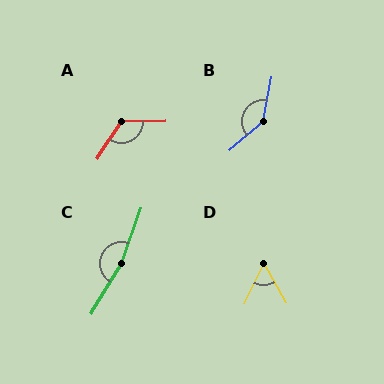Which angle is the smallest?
D, at approximately 56 degrees.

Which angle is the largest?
C, at approximately 167 degrees.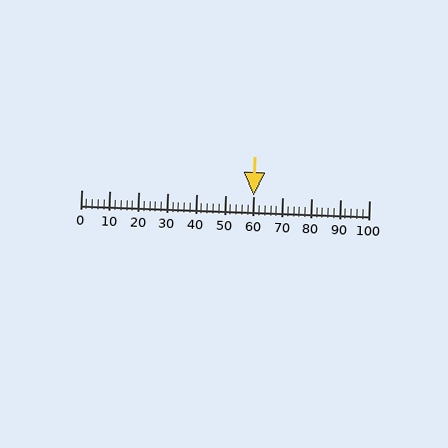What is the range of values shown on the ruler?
The ruler shows values from 0 to 100.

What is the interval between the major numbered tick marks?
The major tick marks are spaced 10 units apart.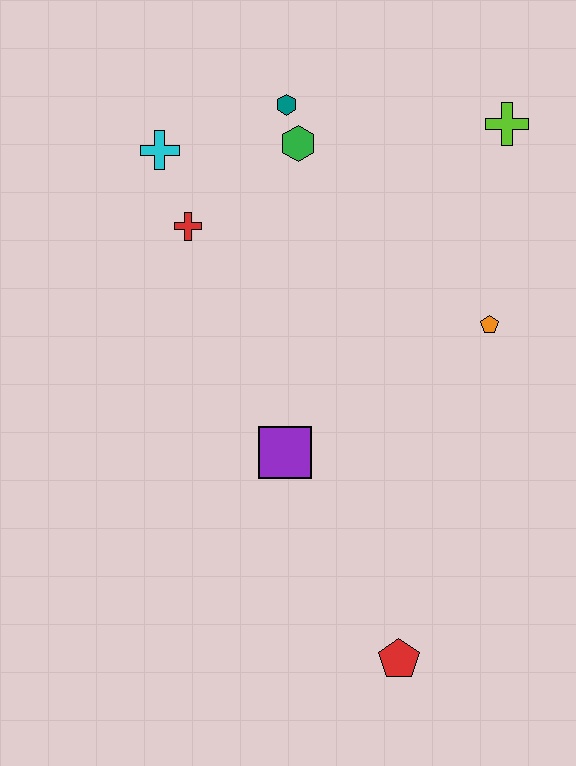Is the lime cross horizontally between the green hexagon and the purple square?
No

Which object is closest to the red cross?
The cyan cross is closest to the red cross.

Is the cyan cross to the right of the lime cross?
No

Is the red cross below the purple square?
No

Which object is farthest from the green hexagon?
The red pentagon is farthest from the green hexagon.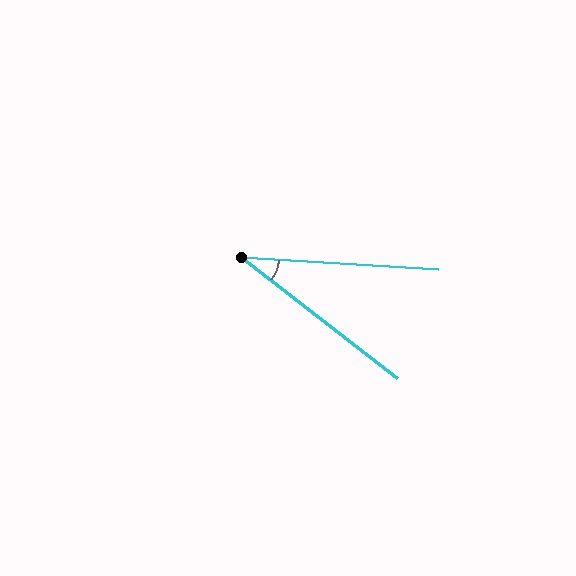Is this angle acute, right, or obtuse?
It is acute.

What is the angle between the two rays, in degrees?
Approximately 34 degrees.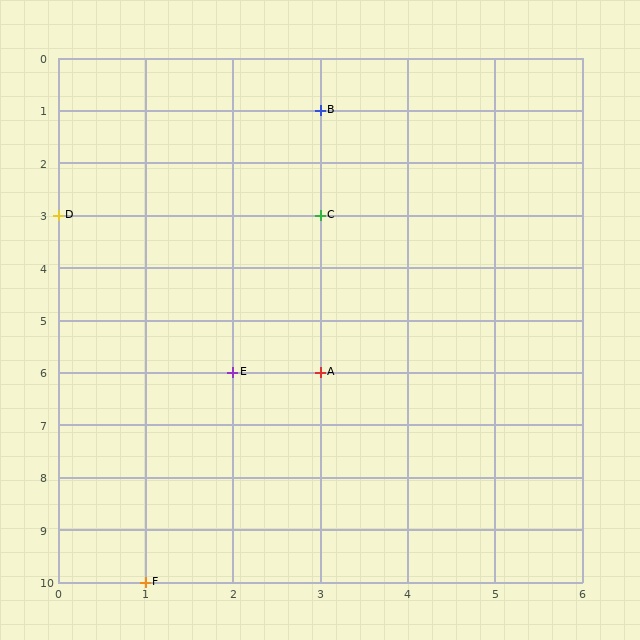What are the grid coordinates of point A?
Point A is at grid coordinates (3, 6).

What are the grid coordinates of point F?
Point F is at grid coordinates (1, 10).